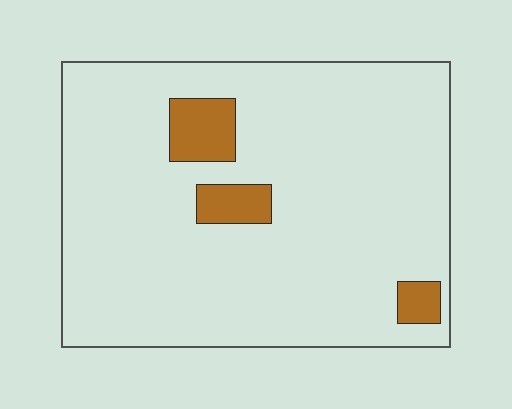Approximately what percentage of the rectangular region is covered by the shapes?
Approximately 10%.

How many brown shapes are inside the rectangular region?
3.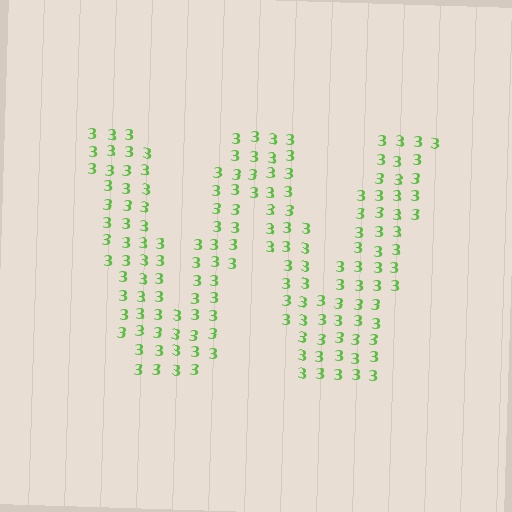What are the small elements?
The small elements are digit 3's.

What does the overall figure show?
The overall figure shows the letter W.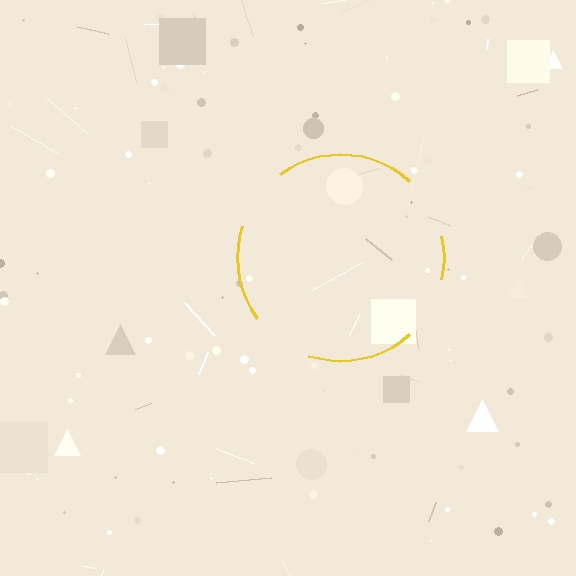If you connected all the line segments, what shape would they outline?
They would outline a circle.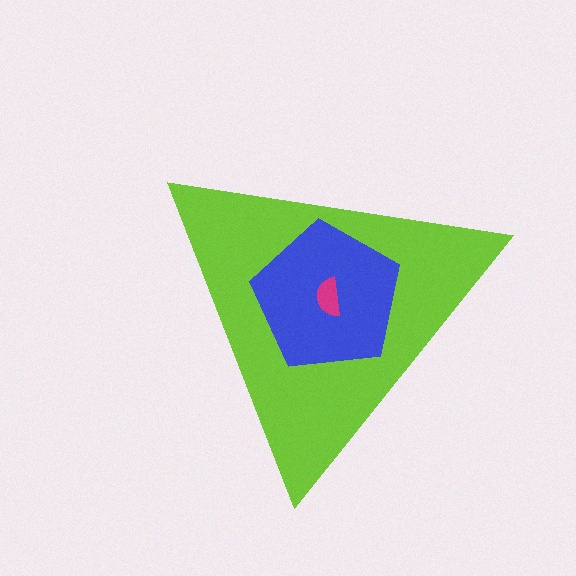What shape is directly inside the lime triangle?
The blue pentagon.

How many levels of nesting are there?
3.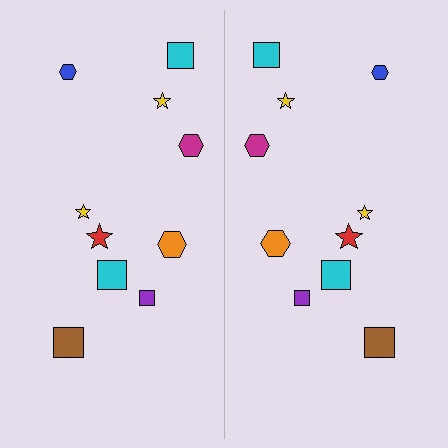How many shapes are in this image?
There are 20 shapes in this image.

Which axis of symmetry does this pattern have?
The pattern has a vertical axis of symmetry running through the center of the image.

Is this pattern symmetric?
Yes, this pattern has bilateral (reflection) symmetry.